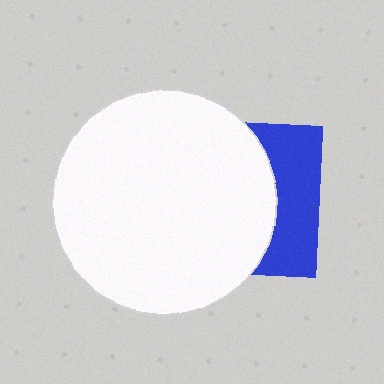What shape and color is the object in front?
The object in front is a white circle.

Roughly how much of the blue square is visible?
A small part of it is visible (roughly 34%).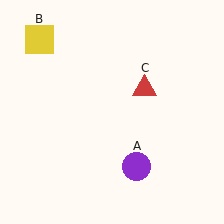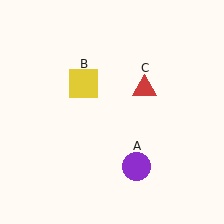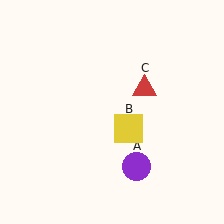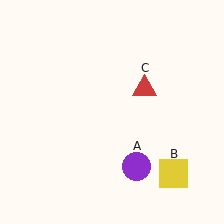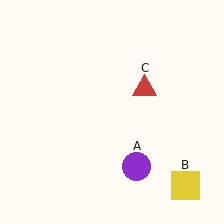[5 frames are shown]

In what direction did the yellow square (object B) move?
The yellow square (object B) moved down and to the right.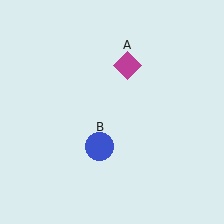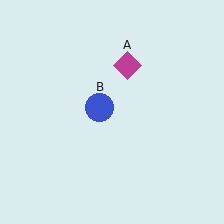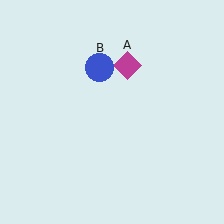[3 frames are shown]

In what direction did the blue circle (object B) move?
The blue circle (object B) moved up.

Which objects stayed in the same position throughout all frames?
Magenta diamond (object A) remained stationary.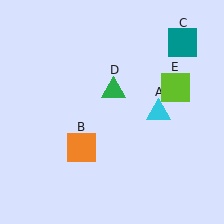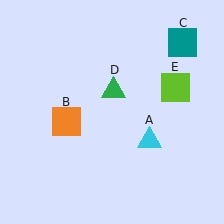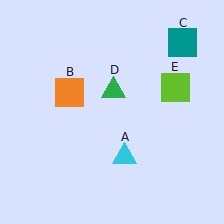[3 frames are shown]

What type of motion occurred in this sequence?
The cyan triangle (object A), orange square (object B) rotated clockwise around the center of the scene.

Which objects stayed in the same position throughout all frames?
Teal square (object C) and green triangle (object D) and lime square (object E) remained stationary.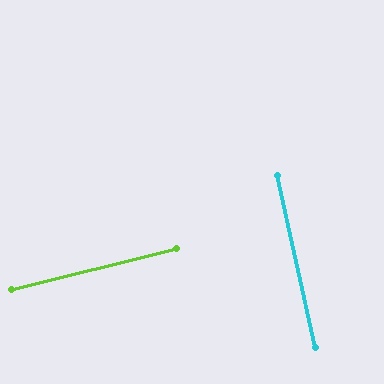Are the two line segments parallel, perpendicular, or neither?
Perpendicular — they meet at approximately 88°.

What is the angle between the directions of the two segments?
Approximately 88 degrees.